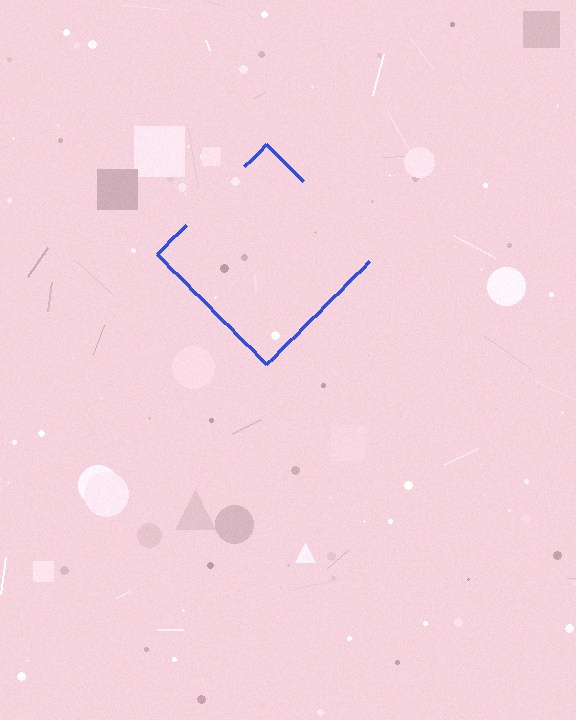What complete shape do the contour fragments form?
The contour fragments form a diamond.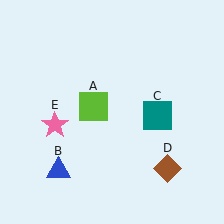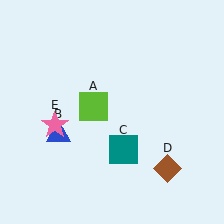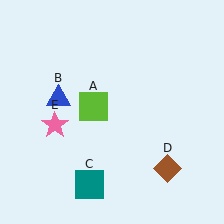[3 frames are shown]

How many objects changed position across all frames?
2 objects changed position: blue triangle (object B), teal square (object C).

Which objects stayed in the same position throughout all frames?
Lime square (object A) and brown diamond (object D) and pink star (object E) remained stationary.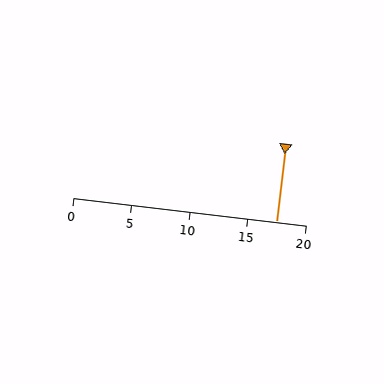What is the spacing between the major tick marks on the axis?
The major ticks are spaced 5 apart.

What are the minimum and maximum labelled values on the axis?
The axis runs from 0 to 20.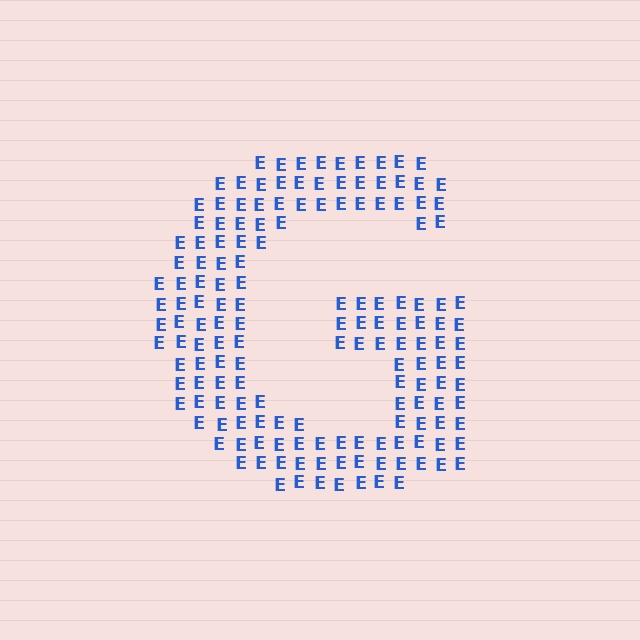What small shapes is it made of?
It is made of small letter E's.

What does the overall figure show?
The overall figure shows the letter G.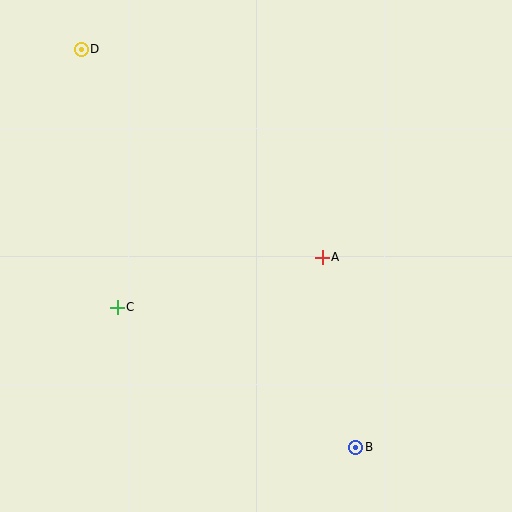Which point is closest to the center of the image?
Point A at (322, 257) is closest to the center.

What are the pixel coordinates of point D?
Point D is at (81, 49).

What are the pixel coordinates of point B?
Point B is at (356, 447).